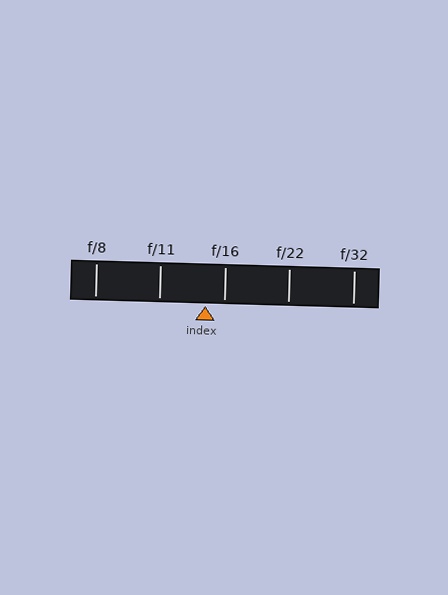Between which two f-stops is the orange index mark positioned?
The index mark is between f/11 and f/16.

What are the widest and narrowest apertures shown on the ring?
The widest aperture shown is f/8 and the narrowest is f/32.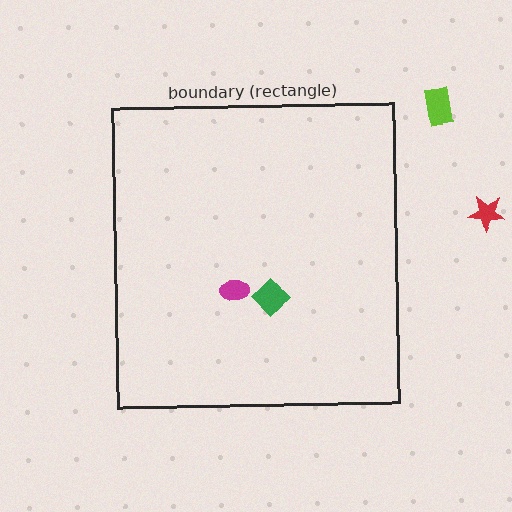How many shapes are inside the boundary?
2 inside, 2 outside.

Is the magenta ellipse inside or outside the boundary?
Inside.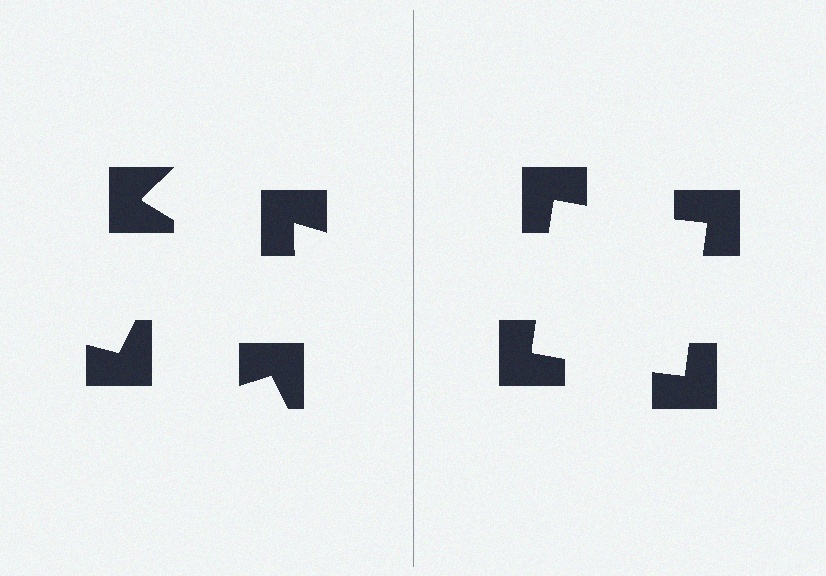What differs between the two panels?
The notched squares are positioned identically on both sides; only the wedge orientations differ. On the right they align to a square; on the left they are misaligned.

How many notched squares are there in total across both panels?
8 — 4 on each side.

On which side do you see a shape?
An illusory square appears on the right side. On the left side the wedge cuts are rotated, so no coherent shape forms.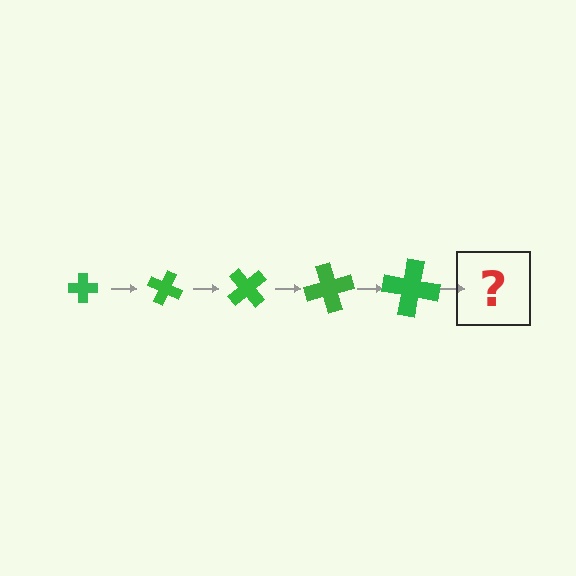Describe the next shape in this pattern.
It should be a cross, larger than the previous one and rotated 125 degrees from the start.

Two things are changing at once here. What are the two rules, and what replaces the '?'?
The two rules are that the cross grows larger each step and it rotates 25 degrees each step. The '?' should be a cross, larger than the previous one and rotated 125 degrees from the start.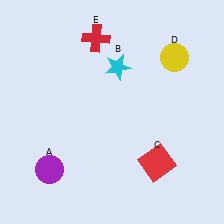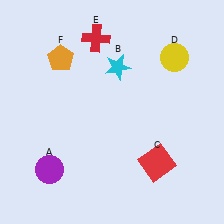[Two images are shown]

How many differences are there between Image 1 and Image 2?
There is 1 difference between the two images.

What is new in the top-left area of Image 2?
An orange pentagon (F) was added in the top-left area of Image 2.